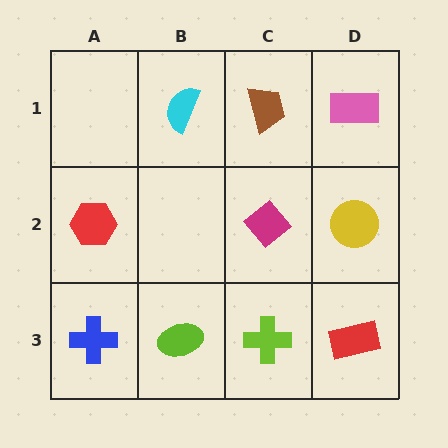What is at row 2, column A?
A red hexagon.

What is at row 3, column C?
A lime cross.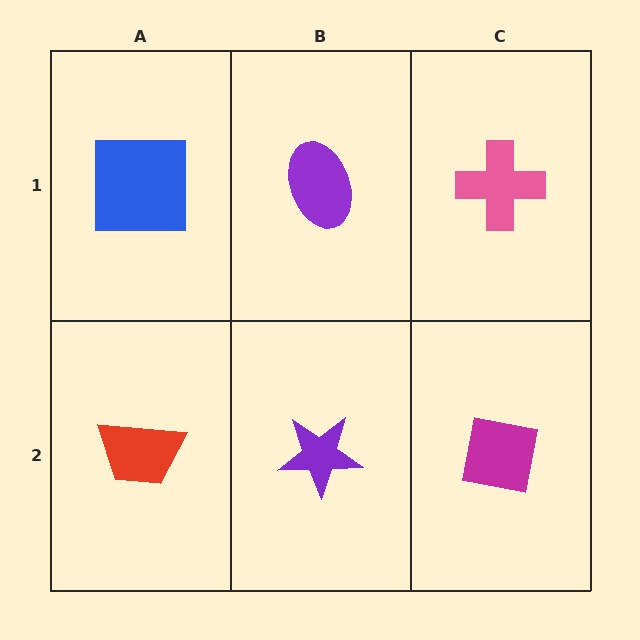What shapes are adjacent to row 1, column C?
A magenta square (row 2, column C), a purple ellipse (row 1, column B).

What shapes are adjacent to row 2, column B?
A purple ellipse (row 1, column B), a red trapezoid (row 2, column A), a magenta square (row 2, column C).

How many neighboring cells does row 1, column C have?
2.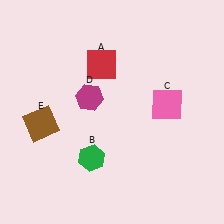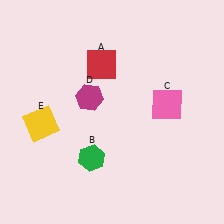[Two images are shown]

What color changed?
The square (E) changed from brown in Image 1 to yellow in Image 2.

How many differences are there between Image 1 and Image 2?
There is 1 difference between the two images.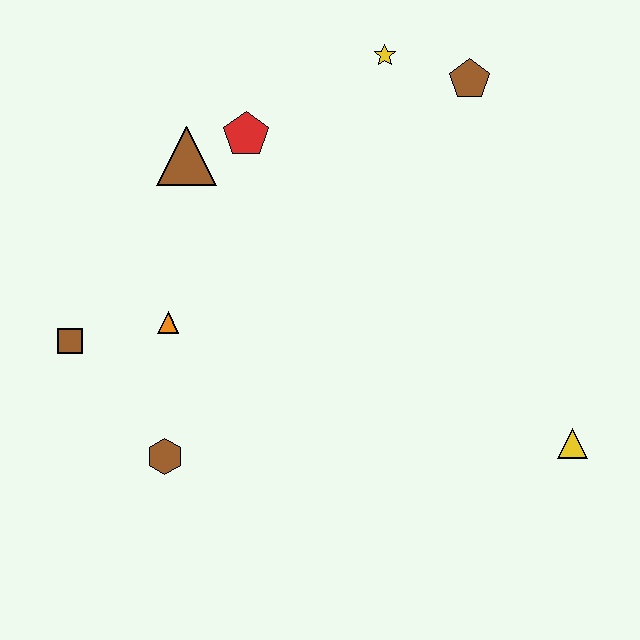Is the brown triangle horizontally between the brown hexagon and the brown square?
No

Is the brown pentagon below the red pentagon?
No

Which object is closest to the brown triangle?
The red pentagon is closest to the brown triangle.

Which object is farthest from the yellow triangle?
The brown square is farthest from the yellow triangle.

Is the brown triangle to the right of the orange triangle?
Yes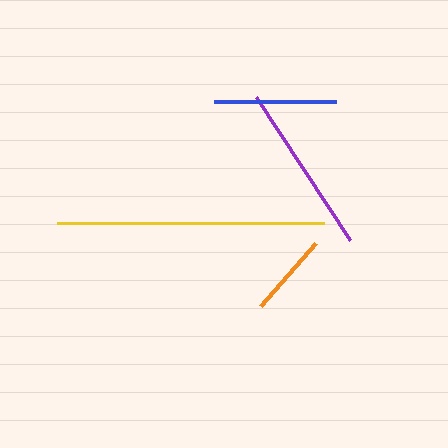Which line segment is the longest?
The yellow line is the longest at approximately 268 pixels.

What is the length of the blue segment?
The blue segment is approximately 122 pixels long.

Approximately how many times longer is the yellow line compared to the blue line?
The yellow line is approximately 2.2 times the length of the blue line.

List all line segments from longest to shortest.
From longest to shortest: yellow, purple, blue, orange.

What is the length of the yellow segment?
The yellow segment is approximately 268 pixels long.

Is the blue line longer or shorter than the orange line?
The blue line is longer than the orange line.